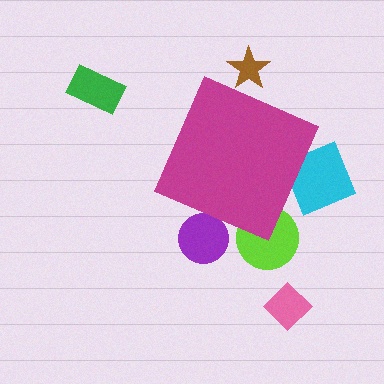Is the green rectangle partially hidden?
No, the green rectangle is fully visible.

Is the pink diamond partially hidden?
No, the pink diamond is fully visible.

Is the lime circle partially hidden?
Yes, the lime circle is partially hidden behind the magenta diamond.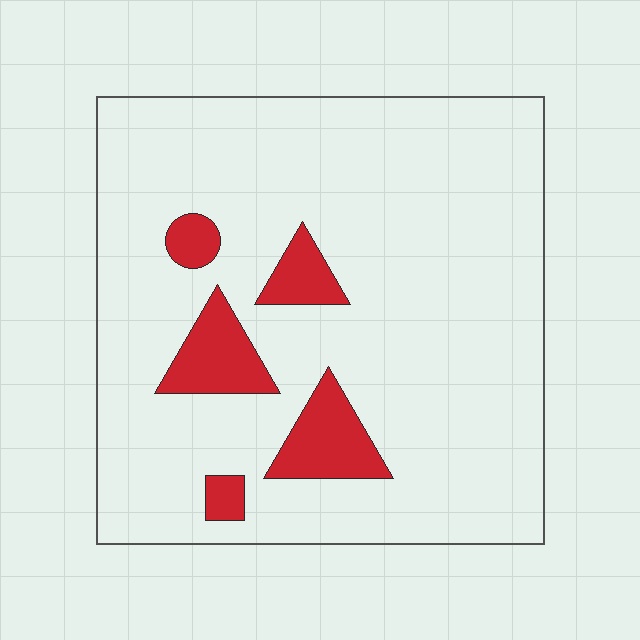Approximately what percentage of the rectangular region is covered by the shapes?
Approximately 10%.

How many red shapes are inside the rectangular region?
5.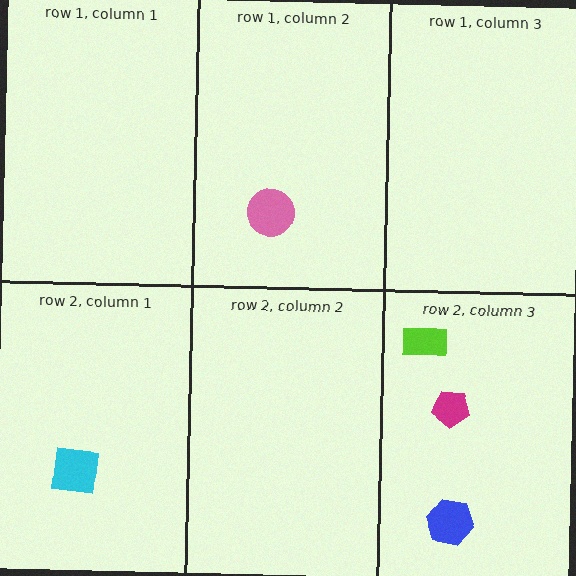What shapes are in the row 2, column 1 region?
The cyan square.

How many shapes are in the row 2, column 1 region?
1.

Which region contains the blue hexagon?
The row 2, column 3 region.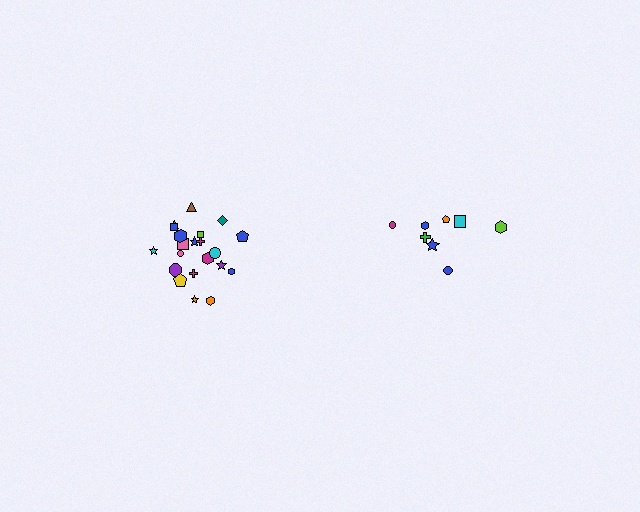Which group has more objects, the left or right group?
The left group.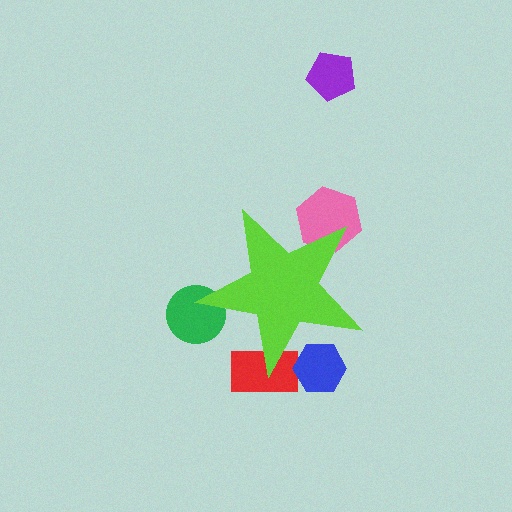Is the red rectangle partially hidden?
Yes, the red rectangle is partially hidden behind the lime star.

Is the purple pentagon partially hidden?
No, the purple pentagon is fully visible.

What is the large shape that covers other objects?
A lime star.